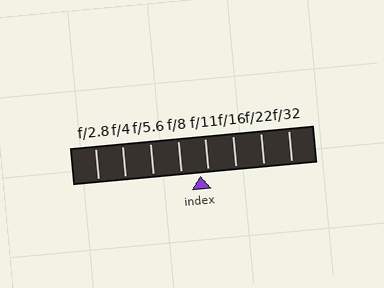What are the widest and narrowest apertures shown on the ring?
The widest aperture shown is f/2.8 and the narrowest is f/32.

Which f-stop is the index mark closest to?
The index mark is closest to f/11.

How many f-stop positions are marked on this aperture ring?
There are 8 f-stop positions marked.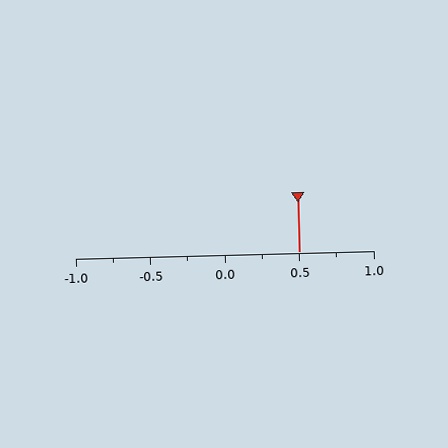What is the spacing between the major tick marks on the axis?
The major ticks are spaced 0.5 apart.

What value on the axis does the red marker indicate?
The marker indicates approximately 0.5.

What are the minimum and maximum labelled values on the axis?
The axis runs from -1.0 to 1.0.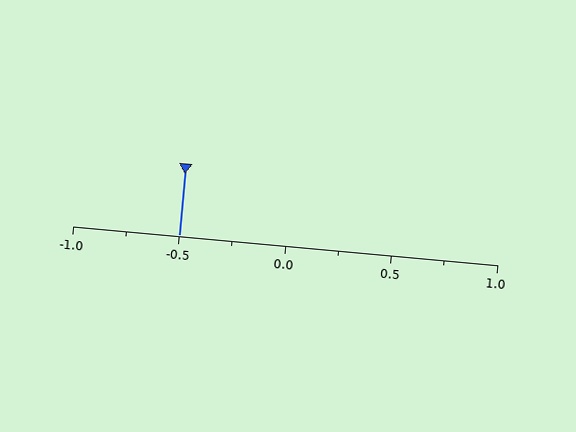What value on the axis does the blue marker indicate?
The marker indicates approximately -0.5.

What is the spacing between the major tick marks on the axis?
The major ticks are spaced 0.5 apart.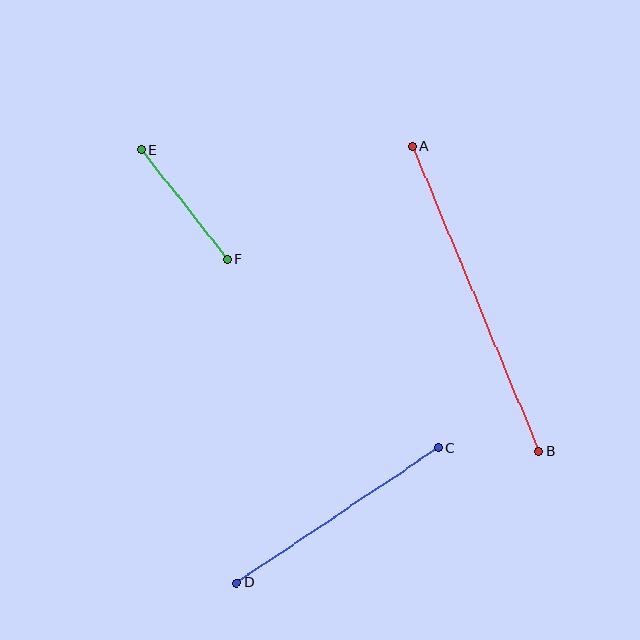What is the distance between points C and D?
The distance is approximately 243 pixels.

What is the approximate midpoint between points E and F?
The midpoint is at approximately (184, 205) pixels.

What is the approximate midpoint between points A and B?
The midpoint is at approximately (476, 299) pixels.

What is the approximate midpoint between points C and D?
The midpoint is at approximately (338, 515) pixels.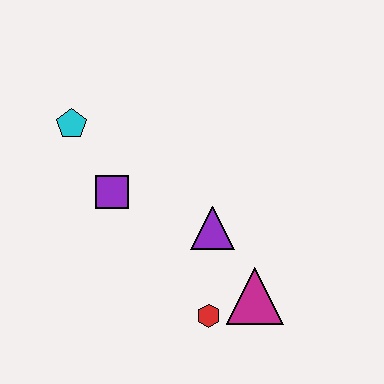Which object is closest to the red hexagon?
The magenta triangle is closest to the red hexagon.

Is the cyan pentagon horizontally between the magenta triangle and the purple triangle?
No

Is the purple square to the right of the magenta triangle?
No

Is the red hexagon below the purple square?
Yes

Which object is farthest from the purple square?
The magenta triangle is farthest from the purple square.